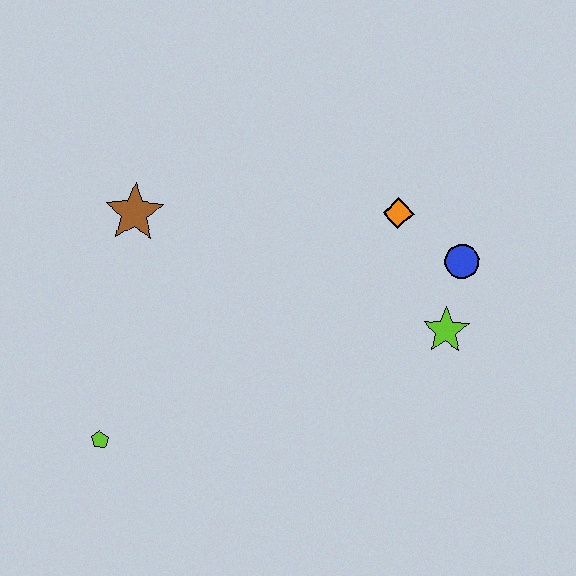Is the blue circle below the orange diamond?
Yes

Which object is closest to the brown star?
The lime pentagon is closest to the brown star.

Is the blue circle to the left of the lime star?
No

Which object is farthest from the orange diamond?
The lime pentagon is farthest from the orange diamond.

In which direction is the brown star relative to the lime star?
The brown star is to the left of the lime star.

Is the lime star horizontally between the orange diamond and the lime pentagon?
No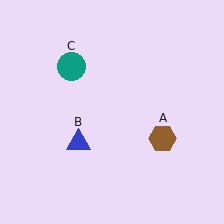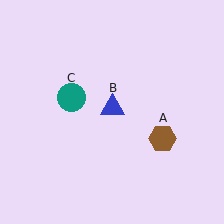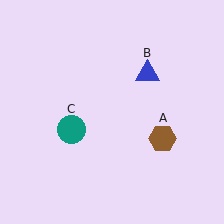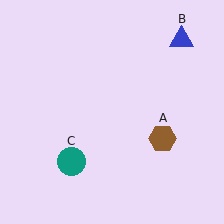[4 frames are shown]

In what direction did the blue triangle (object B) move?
The blue triangle (object B) moved up and to the right.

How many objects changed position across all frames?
2 objects changed position: blue triangle (object B), teal circle (object C).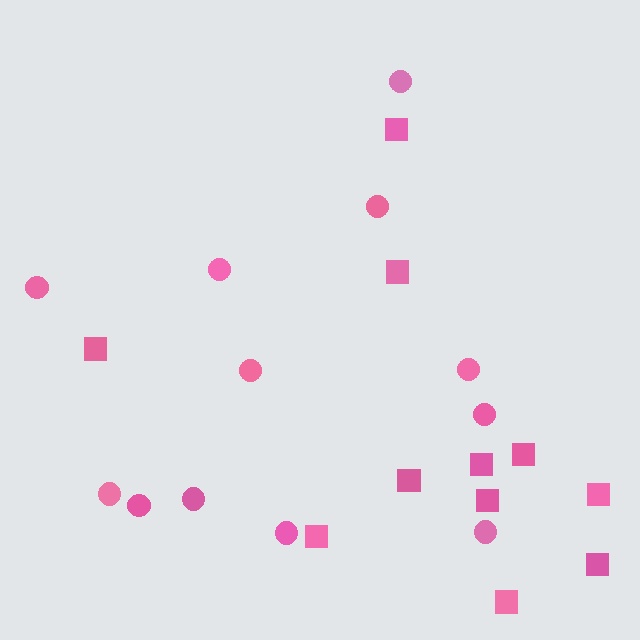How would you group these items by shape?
There are 2 groups: one group of squares (11) and one group of circles (12).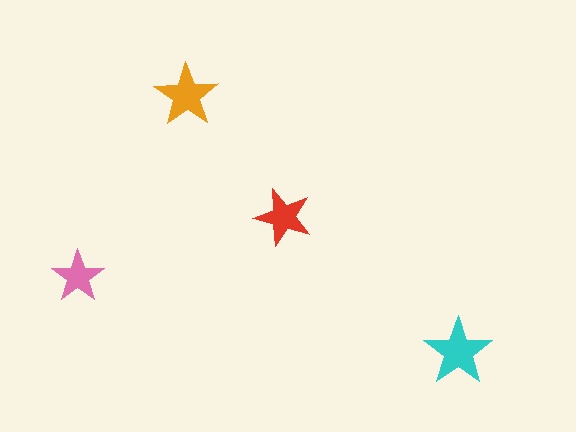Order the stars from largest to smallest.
the cyan one, the orange one, the red one, the pink one.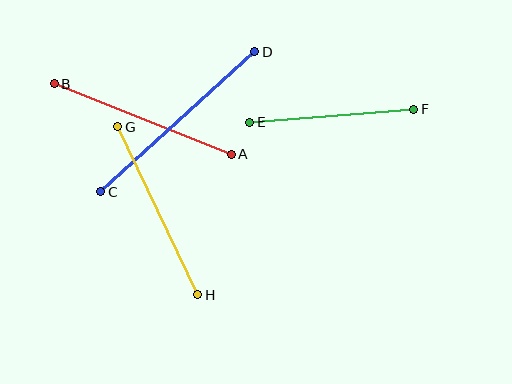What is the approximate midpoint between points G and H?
The midpoint is at approximately (158, 211) pixels.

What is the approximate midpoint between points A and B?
The midpoint is at approximately (143, 119) pixels.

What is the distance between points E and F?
The distance is approximately 165 pixels.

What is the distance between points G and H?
The distance is approximately 186 pixels.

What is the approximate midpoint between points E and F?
The midpoint is at approximately (332, 116) pixels.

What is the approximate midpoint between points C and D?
The midpoint is at approximately (178, 122) pixels.